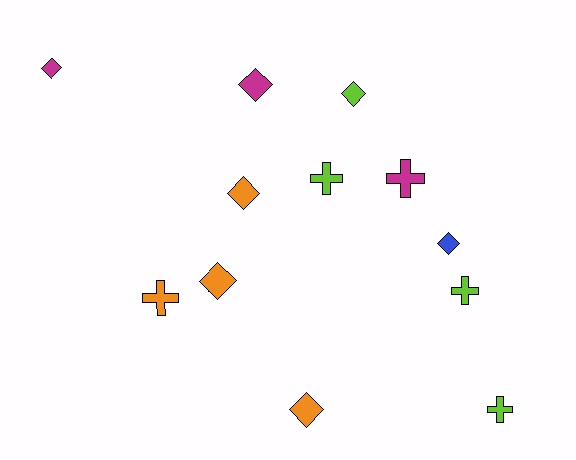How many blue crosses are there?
There are no blue crosses.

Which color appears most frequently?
Lime, with 4 objects.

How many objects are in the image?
There are 12 objects.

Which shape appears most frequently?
Diamond, with 7 objects.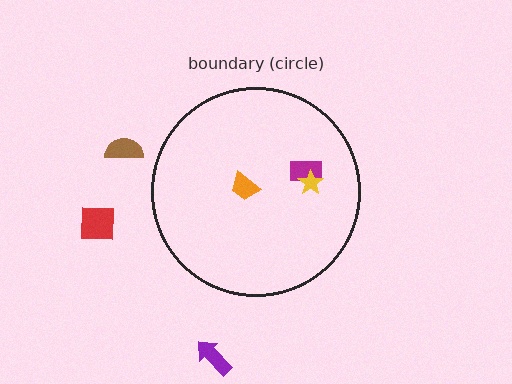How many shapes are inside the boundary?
3 inside, 3 outside.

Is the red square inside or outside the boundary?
Outside.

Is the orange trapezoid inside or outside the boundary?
Inside.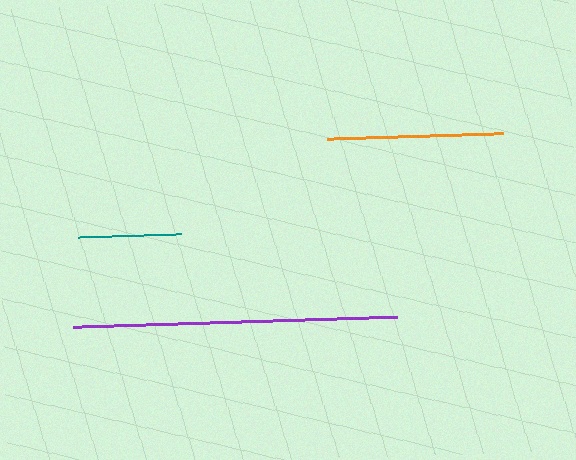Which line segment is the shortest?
The teal line is the shortest at approximately 104 pixels.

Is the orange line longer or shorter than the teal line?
The orange line is longer than the teal line.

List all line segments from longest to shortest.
From longest to shortest: purple, orange, teal.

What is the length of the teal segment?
The teal segment is approximately 104 pixels long.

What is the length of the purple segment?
The purple segment is approximately 323 pixels long.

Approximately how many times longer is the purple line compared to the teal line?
The purple line is approximately 3.1 times the length of the teal line.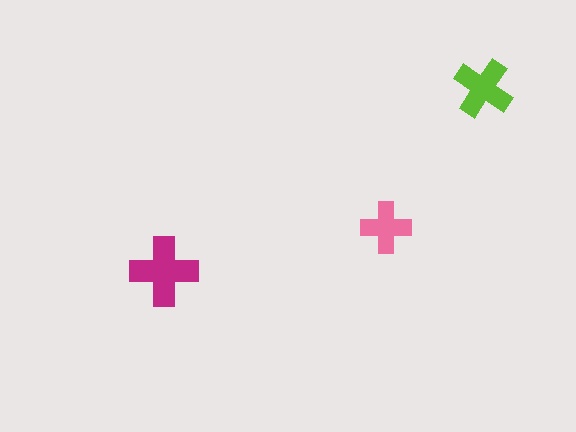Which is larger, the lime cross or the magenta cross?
The magenta one.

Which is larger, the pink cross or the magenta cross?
The magenta one.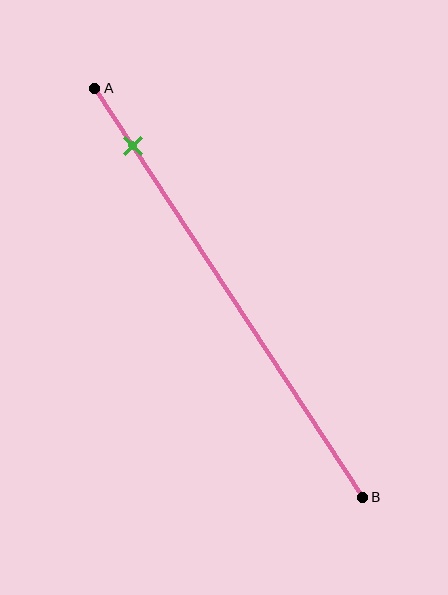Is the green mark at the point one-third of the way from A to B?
No, the mark is at about 15% from A, not at the 33% one-third point.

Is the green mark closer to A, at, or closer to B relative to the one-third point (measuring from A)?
The green mark is closer to point A than the one-third point of segment AB.